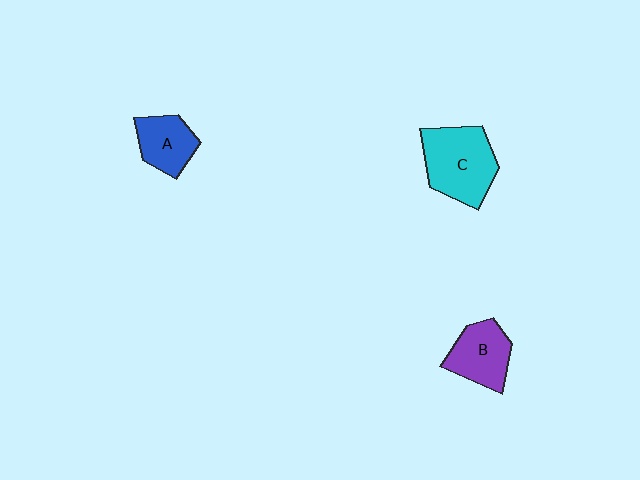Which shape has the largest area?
Shape C (cyan).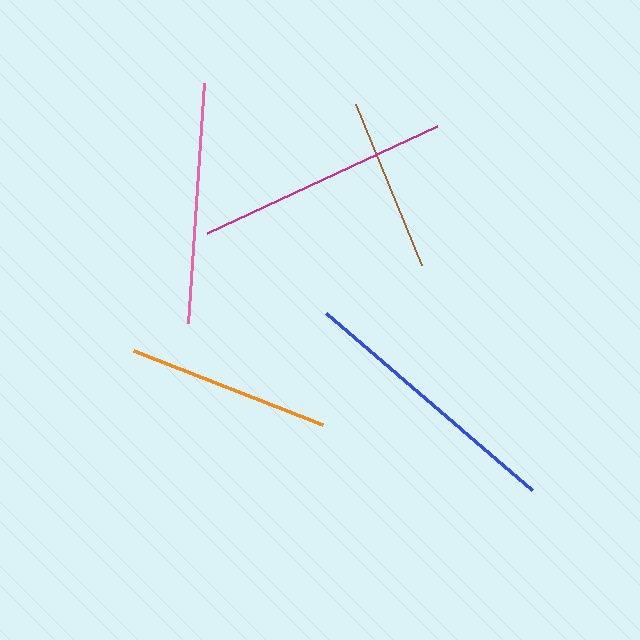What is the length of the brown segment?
The brown segment is approximately 174 pixels long.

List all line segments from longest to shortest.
From longest to shortest: blue, magenta, pink, orange, brown.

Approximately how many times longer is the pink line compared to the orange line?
The pink line is approximately 1.2 times the length of the orange line.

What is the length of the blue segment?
The blue segment is approximately 272 pixels long.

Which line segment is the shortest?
The brown line is the shortest at approximately 174 pixels.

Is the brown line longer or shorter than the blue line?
The blue line is longer than the brown line.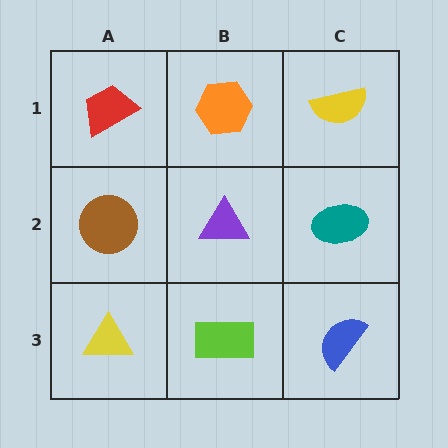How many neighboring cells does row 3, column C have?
2.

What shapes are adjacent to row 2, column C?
A yellow semicircle (row 1, column C), a blue semicircle (row 3, column C), a purple triangle (row 2, column B).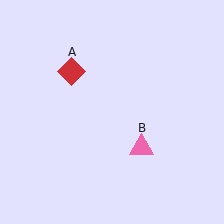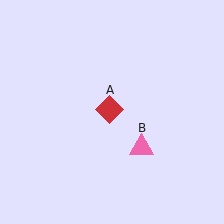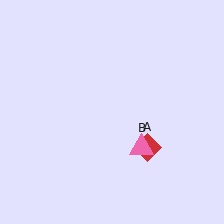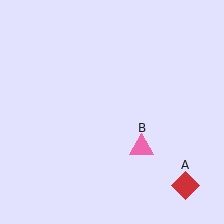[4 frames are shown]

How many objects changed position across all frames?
1 object changed position: red diamond (object A).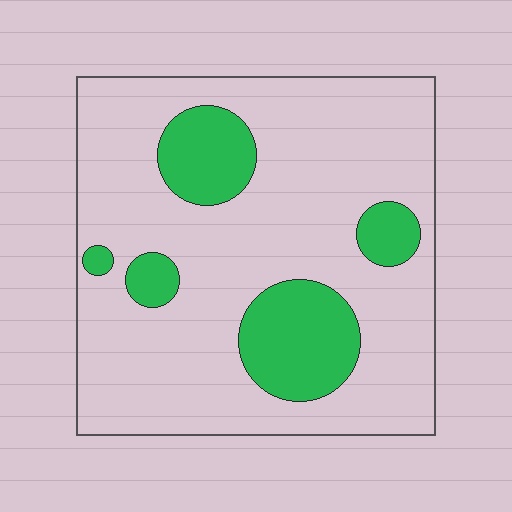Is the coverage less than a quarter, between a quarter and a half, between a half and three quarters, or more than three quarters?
Less than a quarter.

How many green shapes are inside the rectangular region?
5.